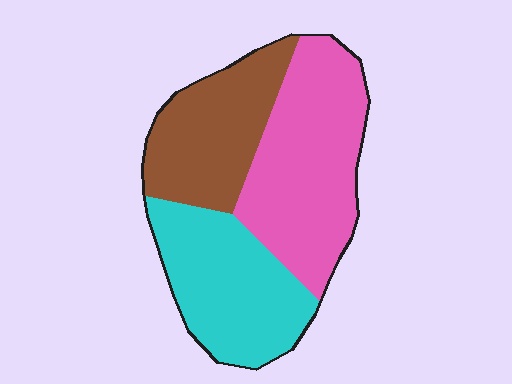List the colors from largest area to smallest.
From largest to smallest: pink, cyan, brown.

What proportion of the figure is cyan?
Cyan covers 32% of the figure.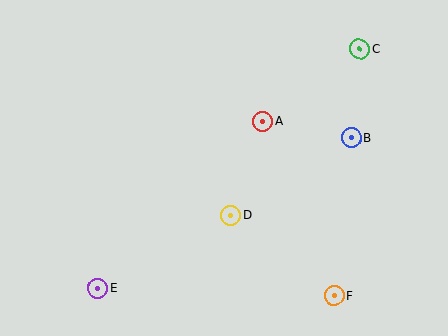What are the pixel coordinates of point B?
Point B is at (352, 138).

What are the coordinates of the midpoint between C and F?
The midpoint between C and F is at (347, 172).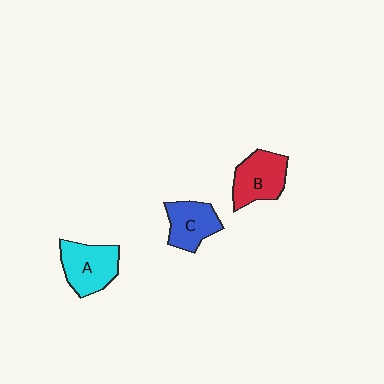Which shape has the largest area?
Shape A (cyan).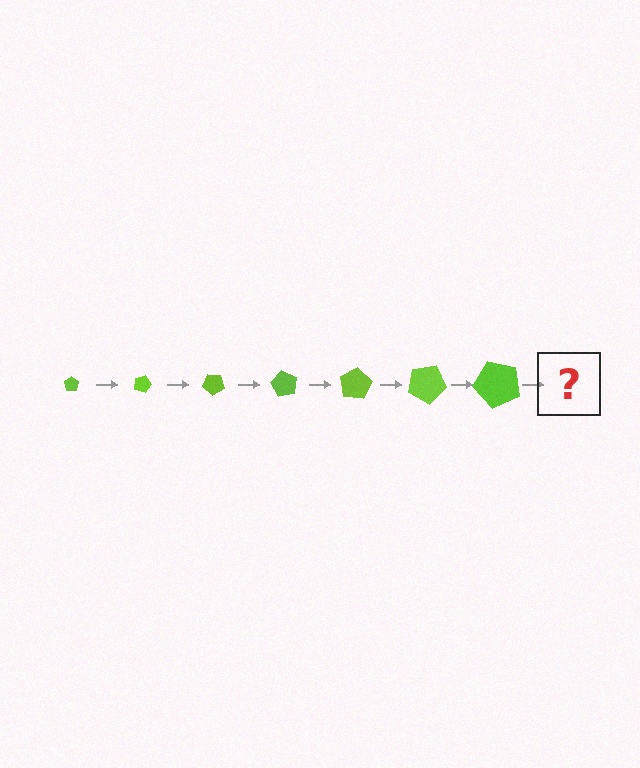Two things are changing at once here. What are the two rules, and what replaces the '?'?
The two rules are that the pentagon grows larger each step and it rotates 20 degrees each step. The '?' should be a pentagon, larger than the previous one and rotated 140 degrees from the start.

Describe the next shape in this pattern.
It should be a pentagon, larger than the previous one and rotated 140 degrees from the start.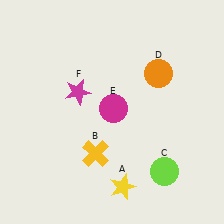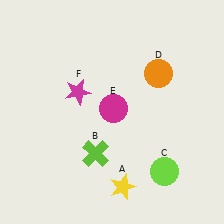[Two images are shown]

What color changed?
The cross (B) changed from yellow in Image 1 to lime in Image 2.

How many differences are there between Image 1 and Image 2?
There is 1 difference between the two images.